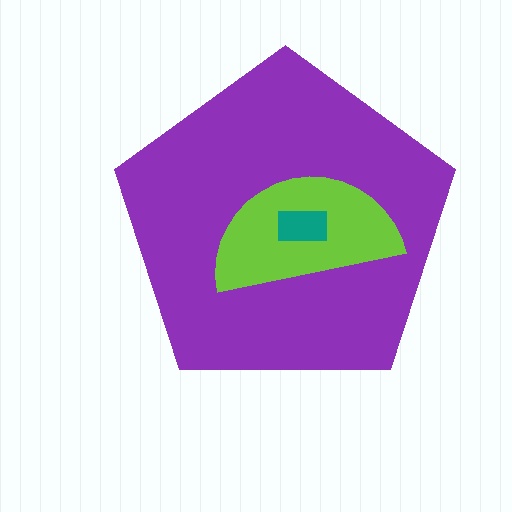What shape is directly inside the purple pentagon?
The lime semicircle.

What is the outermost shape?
The purple pentagon.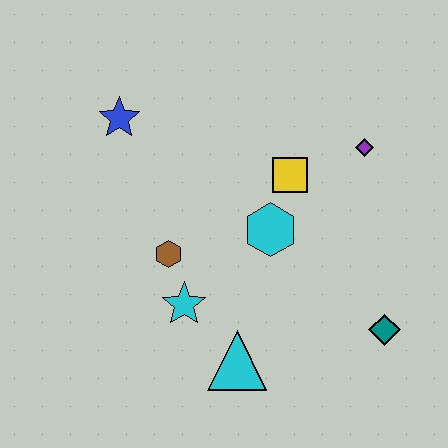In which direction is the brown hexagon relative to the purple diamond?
The brown hexagon is to the left of the purple diamond.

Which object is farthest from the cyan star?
The purple diamond is farthest from the cyan star.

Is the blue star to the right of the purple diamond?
No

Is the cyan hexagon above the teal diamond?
Yes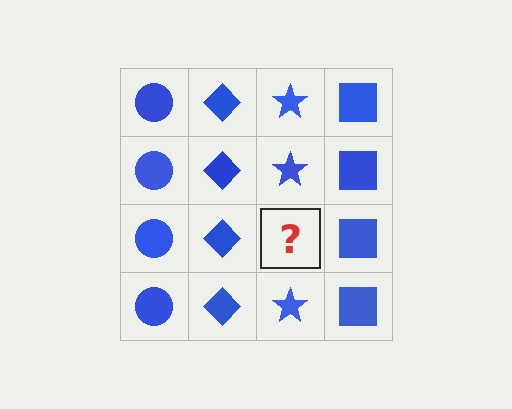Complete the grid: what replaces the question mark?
The question mark should be replaced with a blue star.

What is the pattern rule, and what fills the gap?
The rule is that each column has a consistent shape. The gap should be filled with a blue star.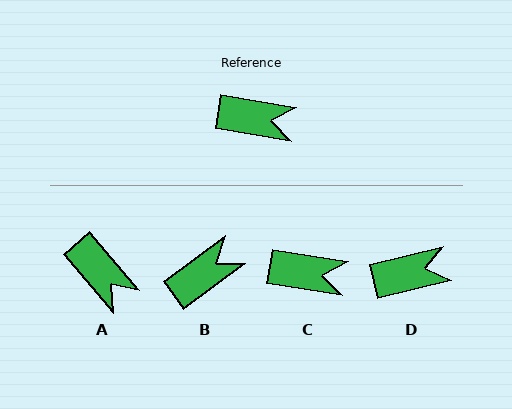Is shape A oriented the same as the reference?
No, it is off by about 40 degrees.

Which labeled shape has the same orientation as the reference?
C.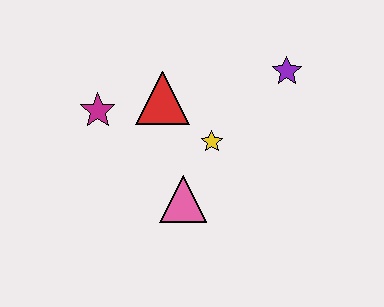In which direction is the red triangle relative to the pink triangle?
The red triangle is above the pink triangle.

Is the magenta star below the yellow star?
No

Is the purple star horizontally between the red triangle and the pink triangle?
No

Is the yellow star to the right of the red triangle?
Yes